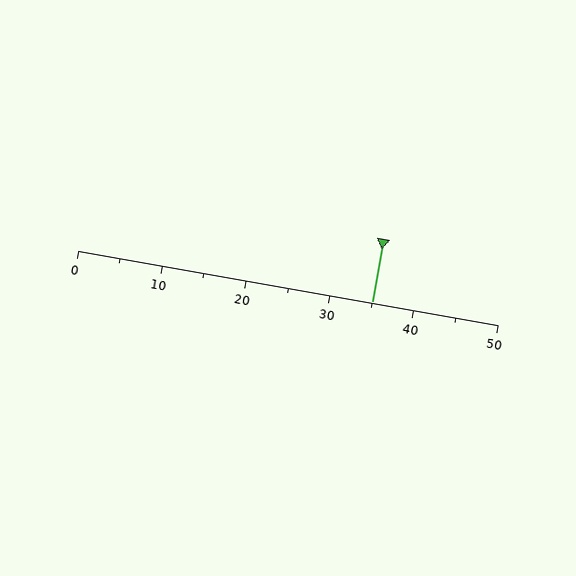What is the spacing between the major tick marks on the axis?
The major ticks are spaced 10 apart.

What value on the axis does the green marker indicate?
The marker indicates approximately 35.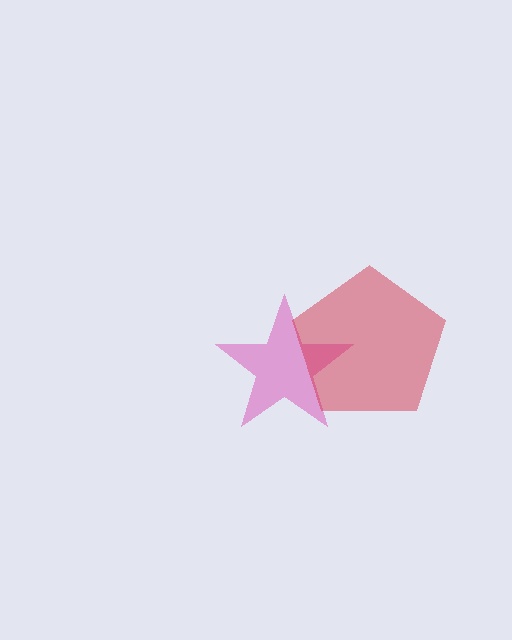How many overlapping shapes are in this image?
There are 2 overlapping shapes in the image.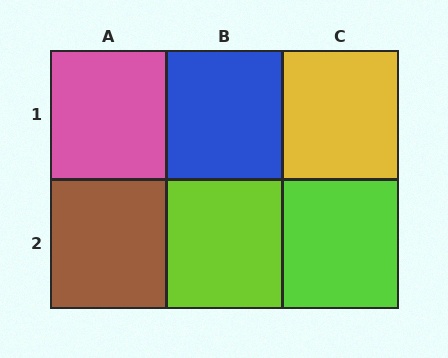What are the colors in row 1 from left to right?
Pink, blue, yellow.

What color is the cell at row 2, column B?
Lime.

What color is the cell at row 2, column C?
Lime.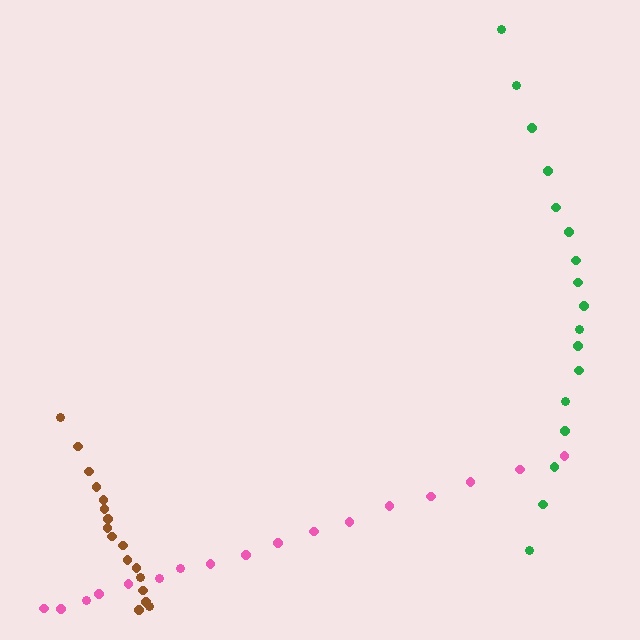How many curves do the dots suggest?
There are 3 distinct paths.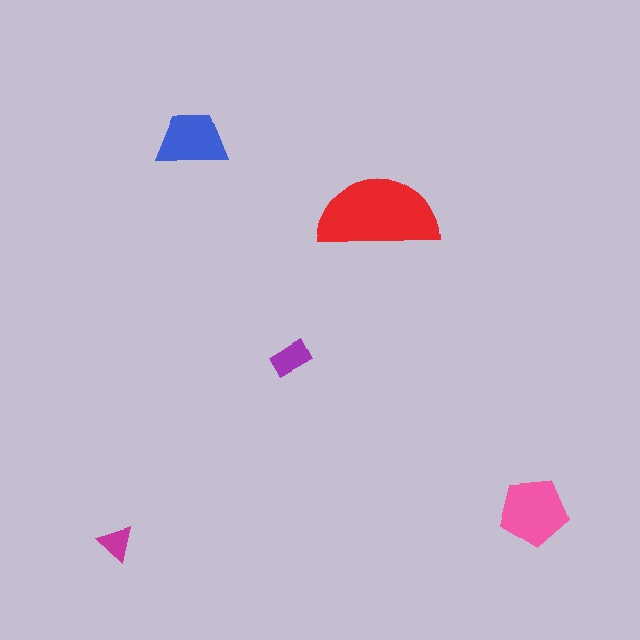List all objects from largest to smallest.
The red semicircle, the pink pentagon, the blue trapezoid, the purple rectangle, the magenta triangle.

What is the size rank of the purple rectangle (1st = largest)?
4th.